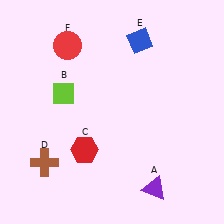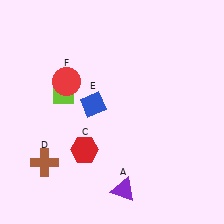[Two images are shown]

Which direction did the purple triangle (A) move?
The purple triangle (A) moved left.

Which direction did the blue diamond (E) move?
The blue diamond (E) moved down.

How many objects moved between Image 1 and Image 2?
3 objects moved between the two images.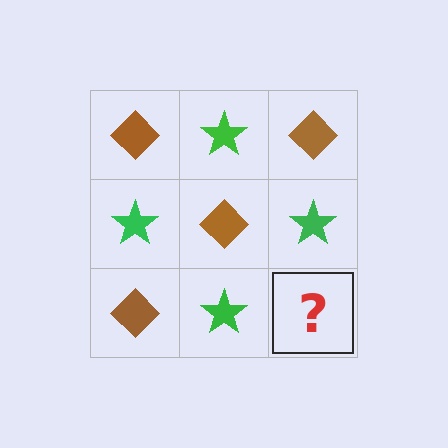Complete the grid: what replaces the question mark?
The question mark should be replaced with a brown diamond.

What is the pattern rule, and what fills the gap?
The rule is that it alternates brown diamond and green star in a checkerboard pattern. The gap should be filled with a brown diamond.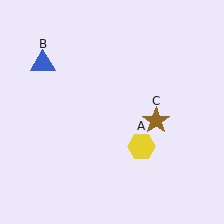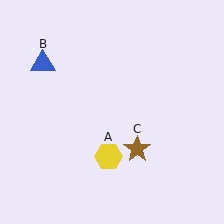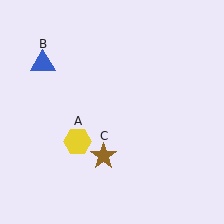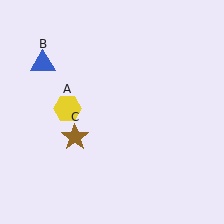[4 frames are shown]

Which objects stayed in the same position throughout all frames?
Blue triangle (object B) remained stationary.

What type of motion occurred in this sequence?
The yellow hexagon (object A), brown star (object C) rotated clockwise around the center of the scene.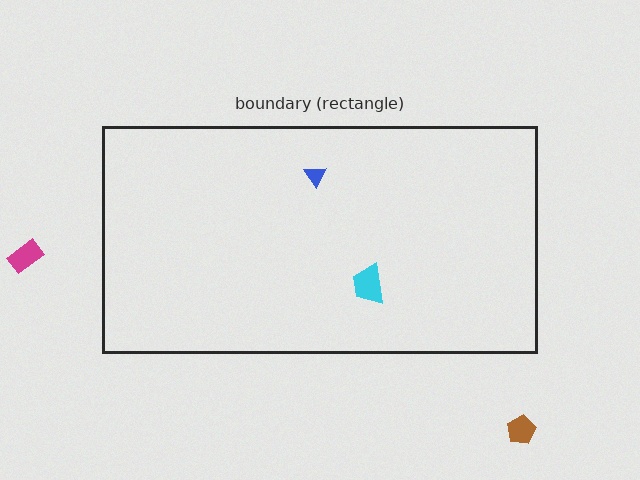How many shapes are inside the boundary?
2 inside, 2 outside.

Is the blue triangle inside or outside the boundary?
Inside.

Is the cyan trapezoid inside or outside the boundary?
Inside.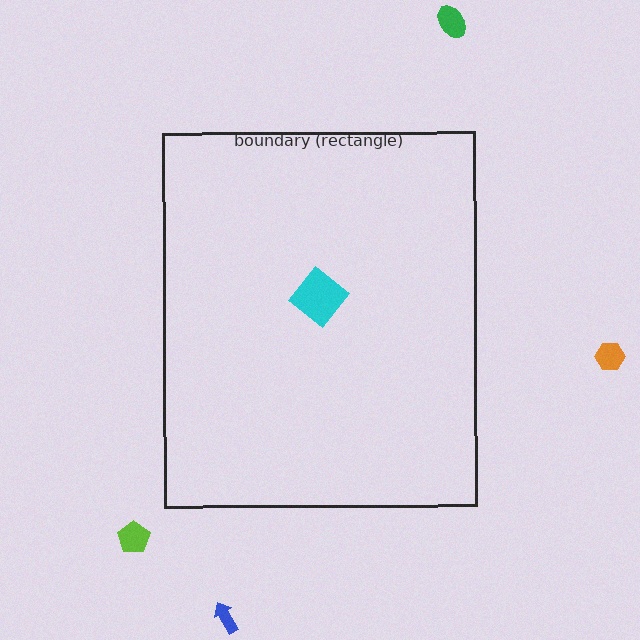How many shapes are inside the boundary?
1 inside, 4 outside.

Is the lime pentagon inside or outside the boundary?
Outside.